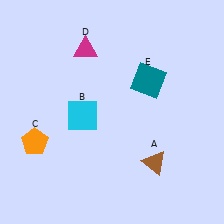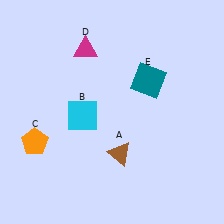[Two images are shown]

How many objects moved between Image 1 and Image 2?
1 object moved between the two images.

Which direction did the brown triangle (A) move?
The brown triangle (A) moved left.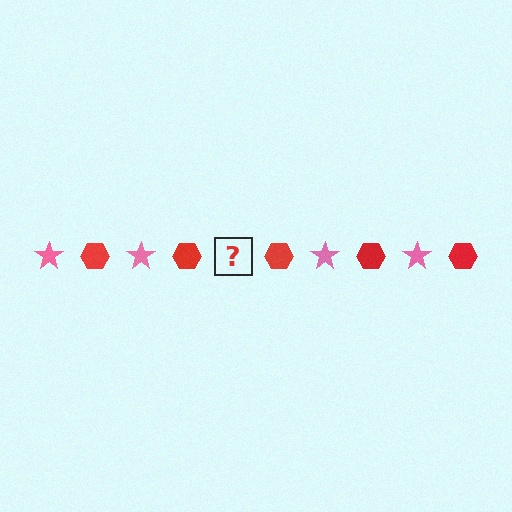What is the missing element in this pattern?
The missing element is a pink star.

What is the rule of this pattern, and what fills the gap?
The rule is that the pattern alternates between pink star and red hexagon. The gap should be filled with a pink star.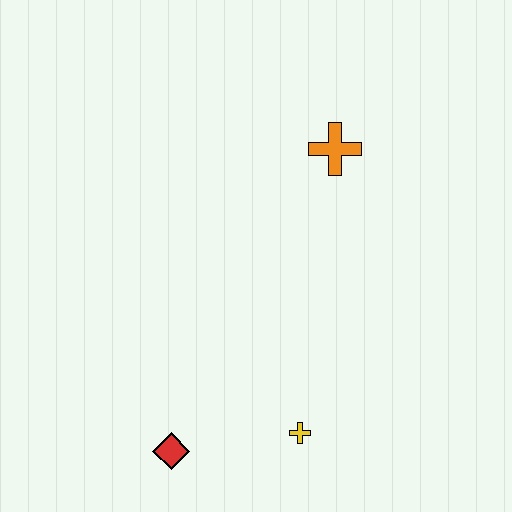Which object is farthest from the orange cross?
The red diamond is farthest from the orange cross.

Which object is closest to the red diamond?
The yellow cross is closest to the red diamond.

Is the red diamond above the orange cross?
No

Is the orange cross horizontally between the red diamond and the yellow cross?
No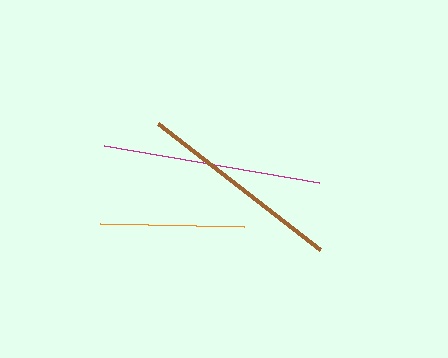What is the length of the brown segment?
The brown segment is approximately 205 pixels long.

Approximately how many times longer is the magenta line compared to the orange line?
The magenta line is approximately 1.5 times the length of the orange line.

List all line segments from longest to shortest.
From longest to shortest: magenta, brown, orange.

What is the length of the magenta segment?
The magenta segment is approximately 218 pixels long.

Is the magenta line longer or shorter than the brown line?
The magenta line is longer than the brown line.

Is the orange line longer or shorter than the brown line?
The brown line is longer than the orange line.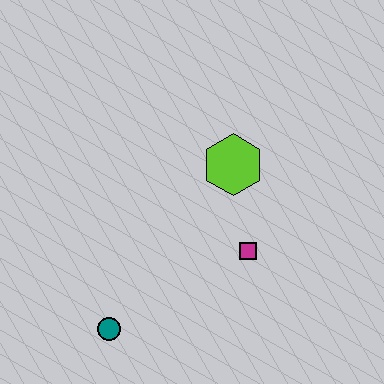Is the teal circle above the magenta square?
No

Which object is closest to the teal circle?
The magenta square is closest to the teal circle.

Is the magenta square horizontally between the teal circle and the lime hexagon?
No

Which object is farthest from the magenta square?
The teal circle is farthest from the magenta square.